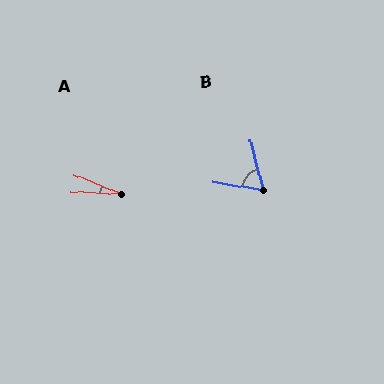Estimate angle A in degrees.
Approximately 20 degrees.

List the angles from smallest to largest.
A (20°), B (66°).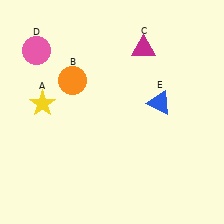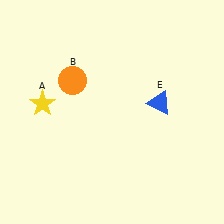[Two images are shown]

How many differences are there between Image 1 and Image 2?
There are 2 differences between the two images.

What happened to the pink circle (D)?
The pink circle (D) was removed in Image 2. It was in the top-left area of Image 1.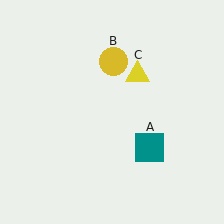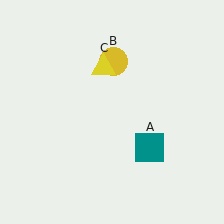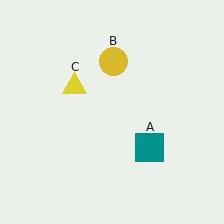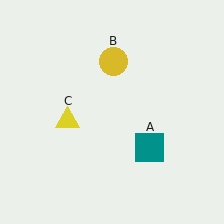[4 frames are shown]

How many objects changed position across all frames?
1 object changed position: yellow triangle (object C).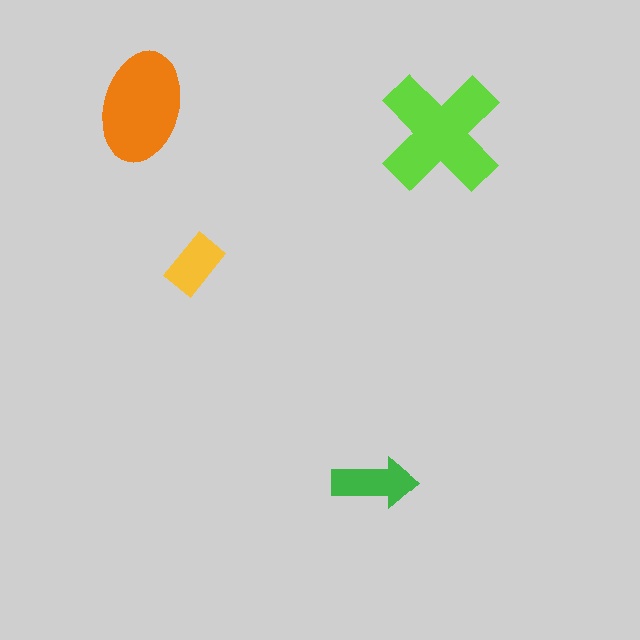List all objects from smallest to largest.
The yellow rectangle, the green arrow, the orange ellipse, the lime cross.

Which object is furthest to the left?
The orange ellipse is leftmost.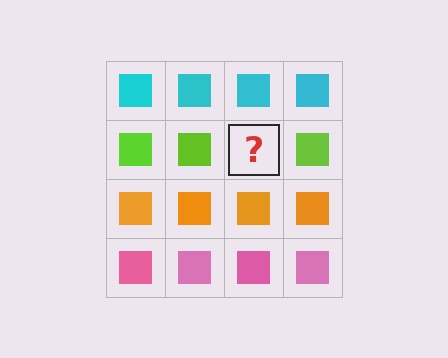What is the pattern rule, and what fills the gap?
The rule is that each row has a consistent color. The gap should be filled with a lime square.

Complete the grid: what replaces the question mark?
The question mark should be replaced with a lime square.